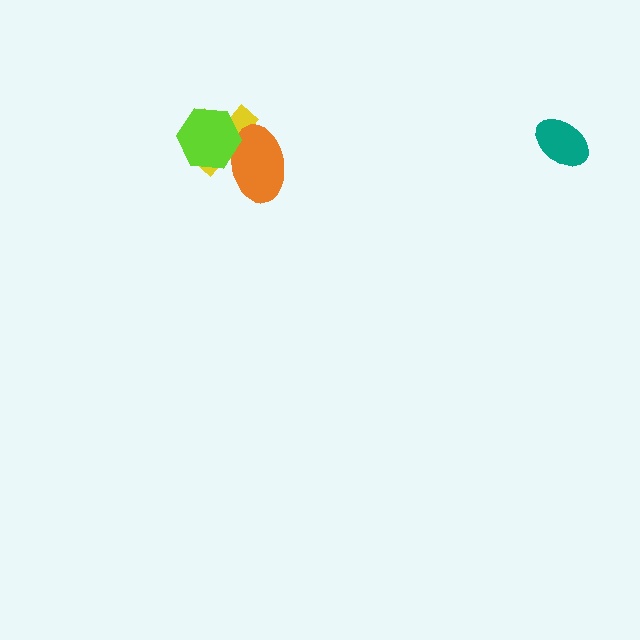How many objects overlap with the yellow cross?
2 objects overlap with the yellow cross.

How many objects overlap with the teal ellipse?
0 objects overlap with the teal ellipse.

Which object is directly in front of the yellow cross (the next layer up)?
The orange ellipse is directly in front of the yellow cross.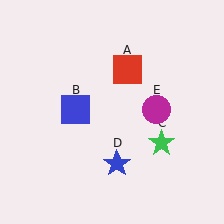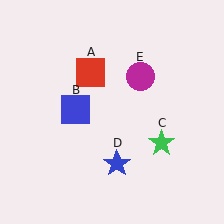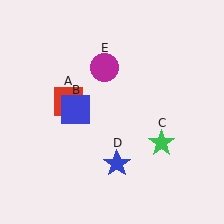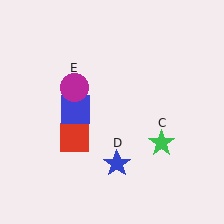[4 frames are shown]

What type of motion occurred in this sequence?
The red square (object A), magenta circle (object E) rotated counterclockwise around the center of the scene.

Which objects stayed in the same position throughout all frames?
Blue square (object B) and green star (object C) and blue star (object D) remained stationary.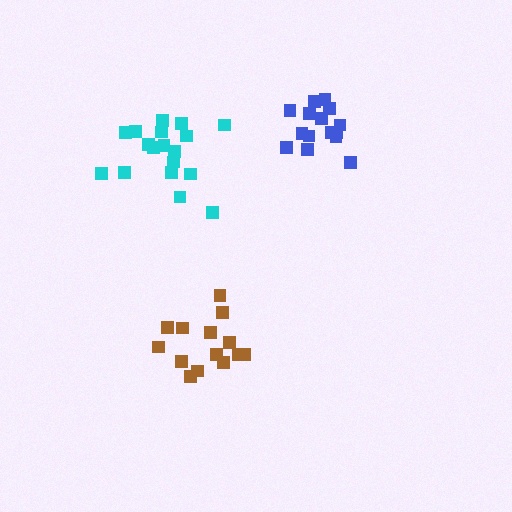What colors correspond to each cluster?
The clusters are colored: brown, cyan, blue.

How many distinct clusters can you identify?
There are 3 distinct clusters.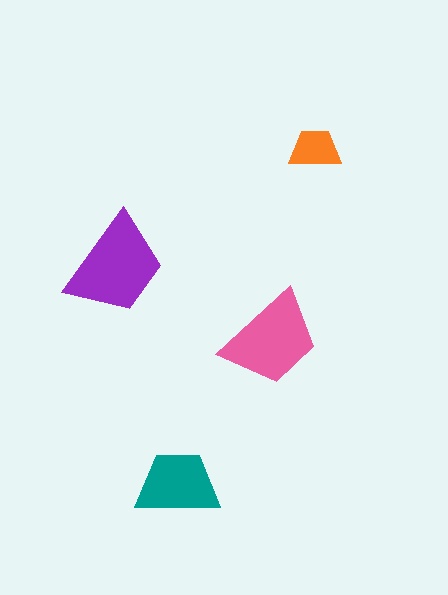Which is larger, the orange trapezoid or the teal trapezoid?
The teal one.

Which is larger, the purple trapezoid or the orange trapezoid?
The purple one.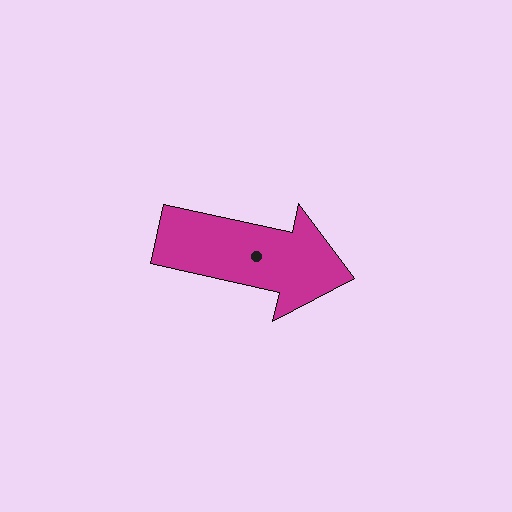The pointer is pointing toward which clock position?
Roughly 3 o'clock.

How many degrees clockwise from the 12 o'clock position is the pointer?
Approximately 103 degrees.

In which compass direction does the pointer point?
East.